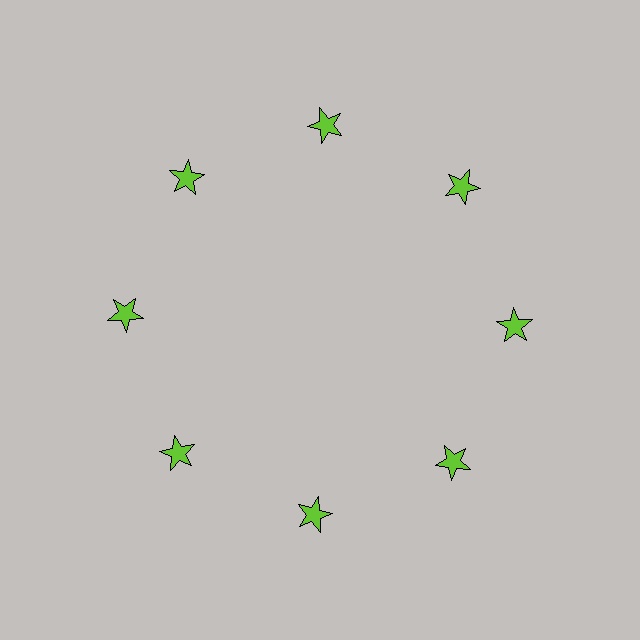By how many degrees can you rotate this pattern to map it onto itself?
The pattern maps onto itself every 45 degrees of rotation.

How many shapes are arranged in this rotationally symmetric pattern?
There are 8 shapes, arranged in 8 groups of 1.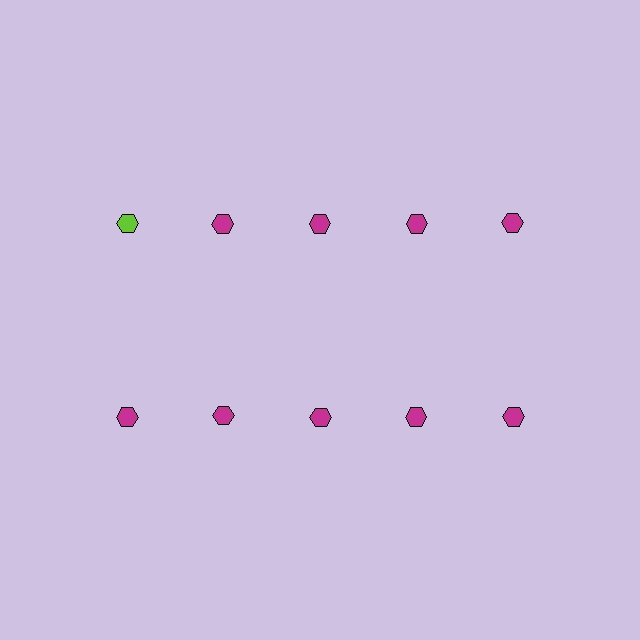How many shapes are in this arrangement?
There are 10 shapes arranged in a grid pattern.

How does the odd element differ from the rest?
It has a different color: lime instead of magenta.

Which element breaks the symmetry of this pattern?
The lime hexagon in the top row, leftmost column breaks the symmetry. All other shapes are magenta hexagons.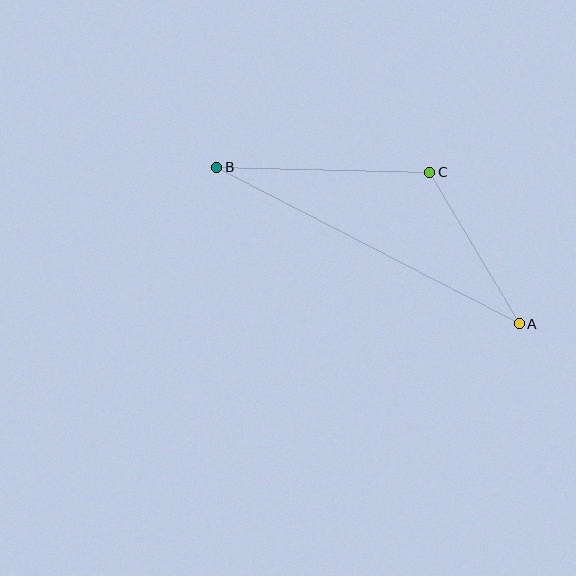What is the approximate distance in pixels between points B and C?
The distance between B and C is approximately 213 pixels.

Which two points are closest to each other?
Points A and C are closest to each other.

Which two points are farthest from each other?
Points A and B are farthest from each other.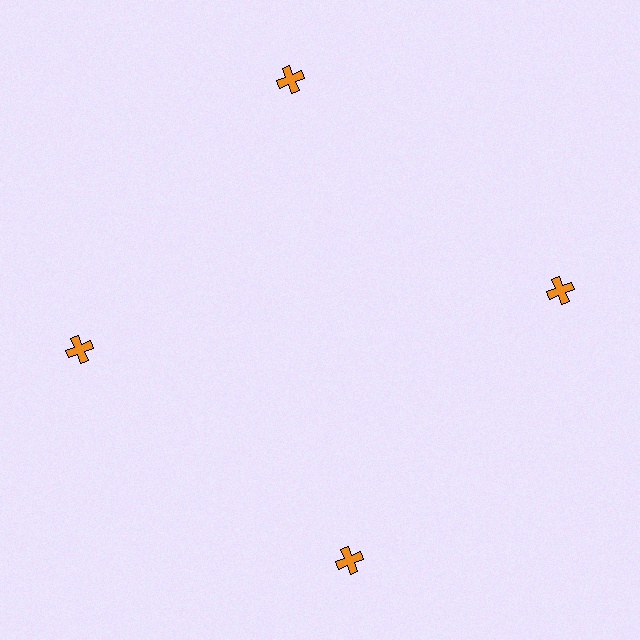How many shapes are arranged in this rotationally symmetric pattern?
There are 4 shapes, arranged in 4 groups of 1.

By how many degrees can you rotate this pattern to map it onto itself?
The pattern maps onto itself every 90 degrees of rotation.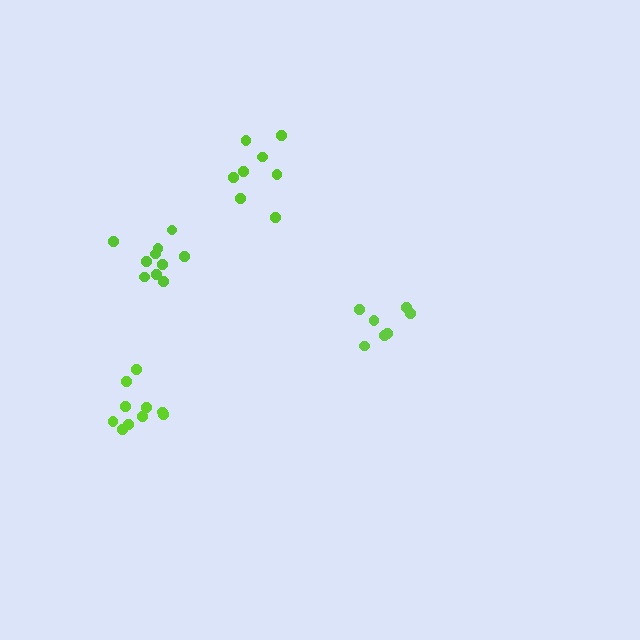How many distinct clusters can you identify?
There are 4 distinct clusters.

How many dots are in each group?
Group 1: 7 dots, Group 2: 10 dots, Group 3: 8 dots, Group 4: 10 dots (35 total).